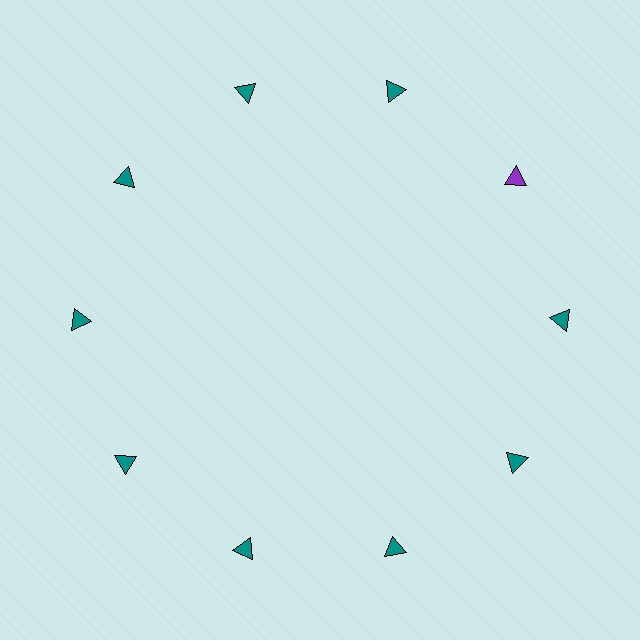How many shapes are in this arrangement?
There are 10 shapes arranged in a ring pattern.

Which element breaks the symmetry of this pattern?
The purple triangle at roughly the 2 o'clock position breaks the symmetry. All other shapes are teal triangles.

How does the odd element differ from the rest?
It has a different color: purple instead of teal.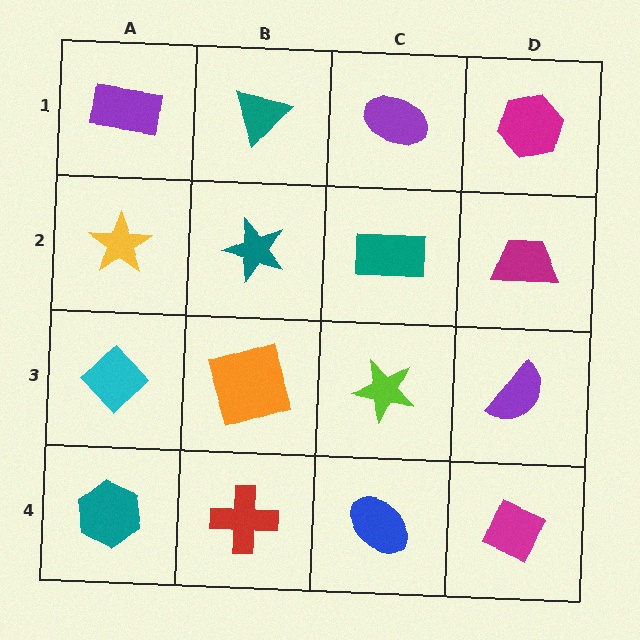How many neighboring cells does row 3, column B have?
4.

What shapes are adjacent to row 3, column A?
A yellow star (row 2, column A), a teal hexagon (row 4, column A), an orange square (row 3, column B).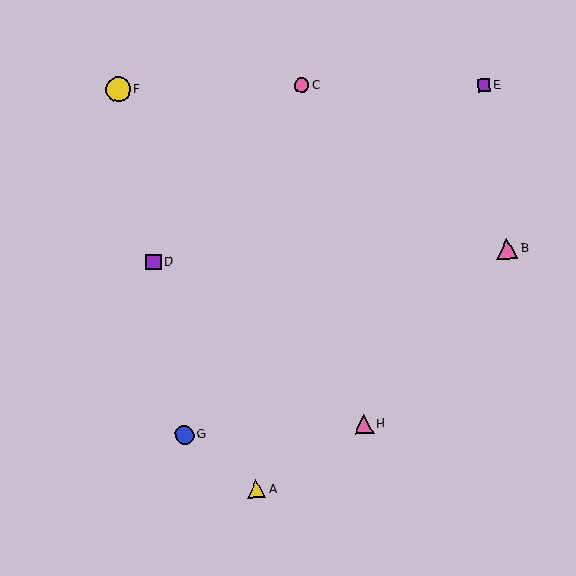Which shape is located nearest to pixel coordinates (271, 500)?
The yellow triangle (labeled A) at (256, 489) is nearest to that location.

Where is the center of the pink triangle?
The center of the pink triangle is at (507, 248).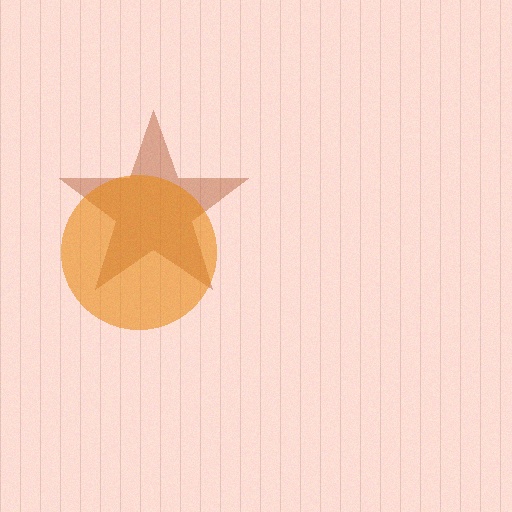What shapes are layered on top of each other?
The layered shapes are: a brown star, an orange circle.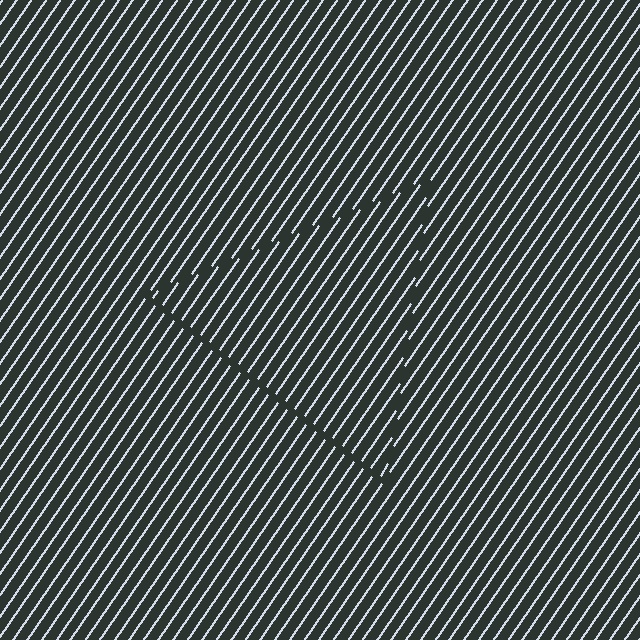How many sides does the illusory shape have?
3 sides — the line-ends trace a triangle.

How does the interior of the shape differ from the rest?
The interior of the shape contains the same grating, shifted by half a period — the contour is defined by the phase discontinuity where line-ends from the inner and outer gratings abut.